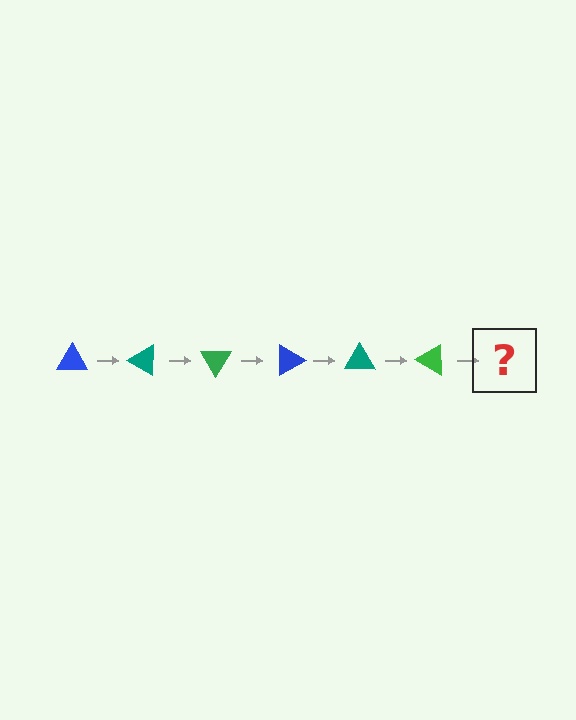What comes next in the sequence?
The next element should be a blue triangle, rotated 180 degrees from the start.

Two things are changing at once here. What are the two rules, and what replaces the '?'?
The two rules are that it rotates 30 degrees each step and the color cycles through blue, teal, and green. The '?' should be a blue triangle, rotated 180 degrees from the start.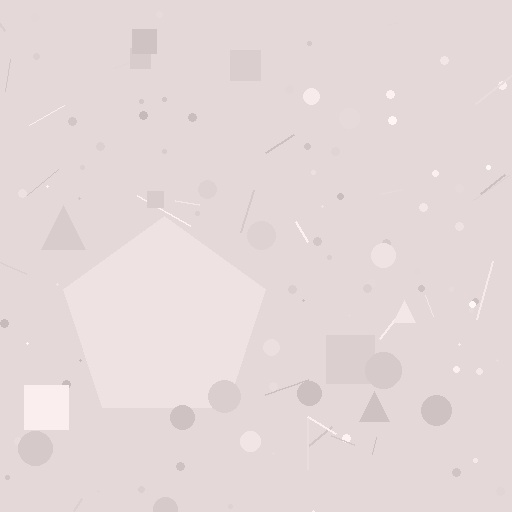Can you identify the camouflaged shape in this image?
The camouflaged shape is a pentagon.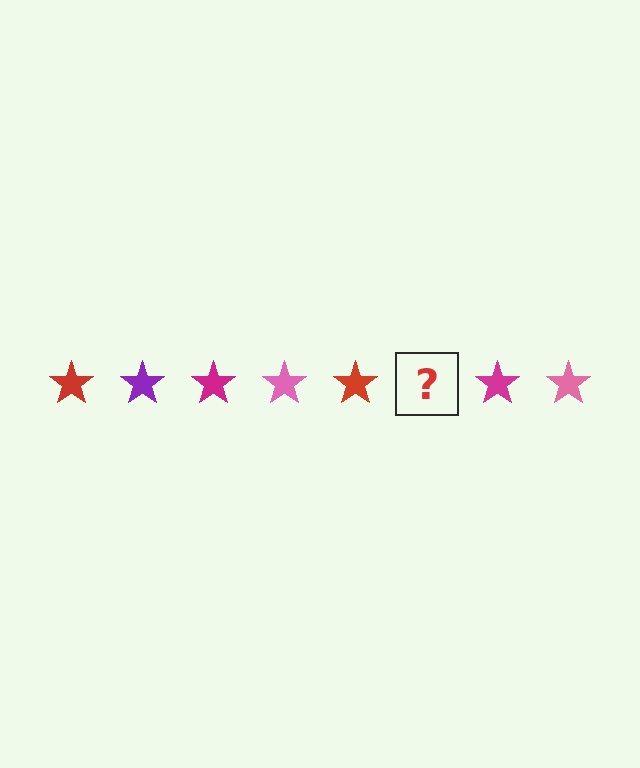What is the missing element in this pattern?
The missing element is a purple star.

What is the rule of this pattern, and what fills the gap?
The rule is that the pattern cycles through red, purple, magenta, pink stars. The gap should be filled with a purple star.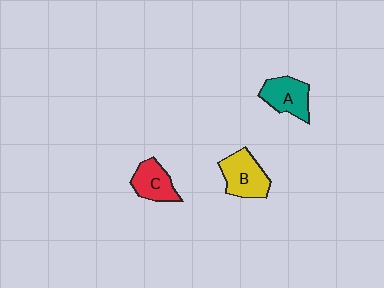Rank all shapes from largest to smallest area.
From largest to smallest: B (yellow), A (teal), C (red).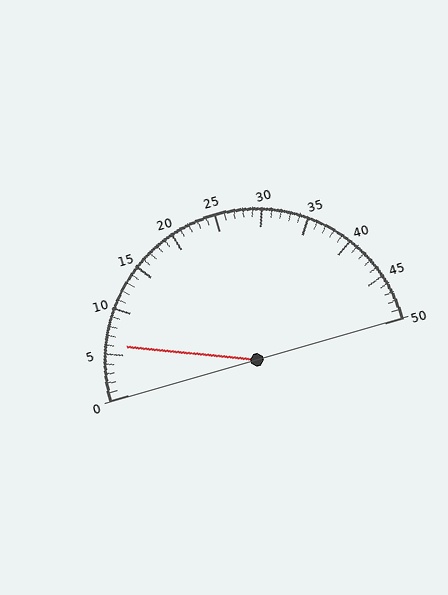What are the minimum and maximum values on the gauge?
The gauge ranges from 0 to 50.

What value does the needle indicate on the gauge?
The needle indicates approximately 6.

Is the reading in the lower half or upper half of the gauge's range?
The reading is in the lower half of the range (0 to 50).